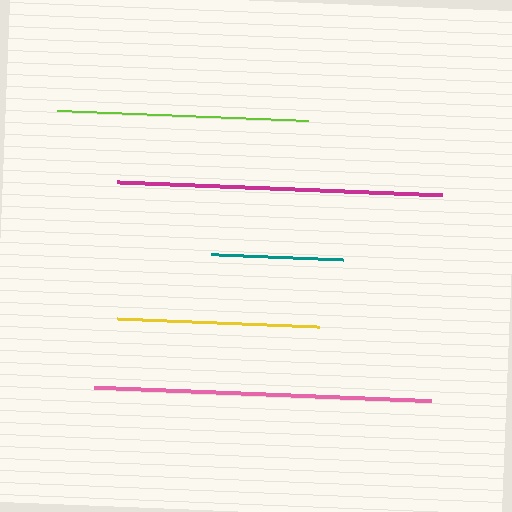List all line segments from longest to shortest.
From longest to shortest: pink, magenta, lime, yellow, teal.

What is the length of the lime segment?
The lime segment is approximately 252 pixels long.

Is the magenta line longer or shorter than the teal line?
The magenta line is longer than the teal line.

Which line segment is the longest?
The pink line is the longest at approximately 338 pixels.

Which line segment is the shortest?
The teal line is the shortest at approximately 132 pixels.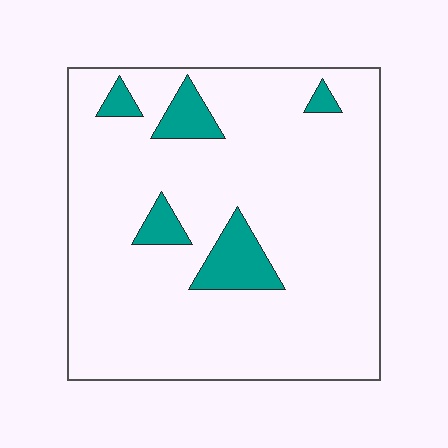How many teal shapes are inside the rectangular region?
5.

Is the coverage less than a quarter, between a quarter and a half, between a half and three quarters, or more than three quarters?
Less than a quarter.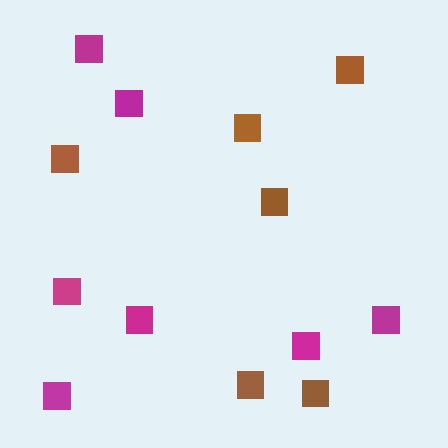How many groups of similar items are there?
There are 2 groups: one group of brown squares (6) and one group of magenta squares (7).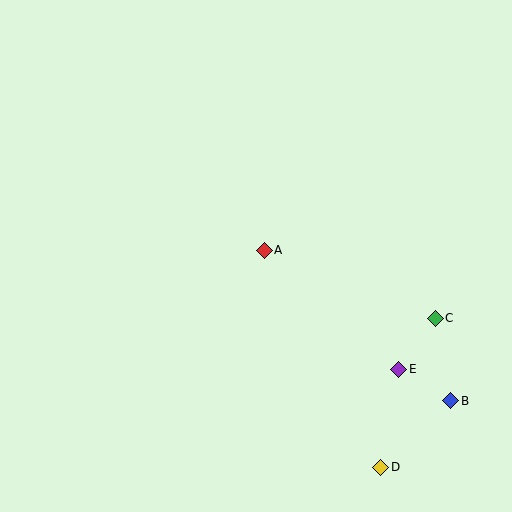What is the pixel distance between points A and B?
The distance between A and B is 239 pixels.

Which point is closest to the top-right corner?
Point C is closest to the top-right corner.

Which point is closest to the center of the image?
Point A at (264, 250) is closest to the center.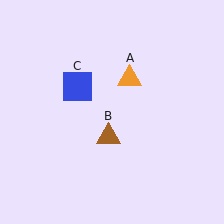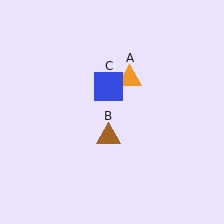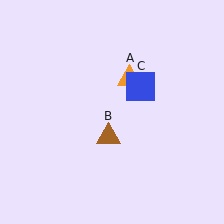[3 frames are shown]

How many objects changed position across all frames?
1 object changed position: blue square (object C).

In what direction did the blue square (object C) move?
The blue square (object C) moved right.